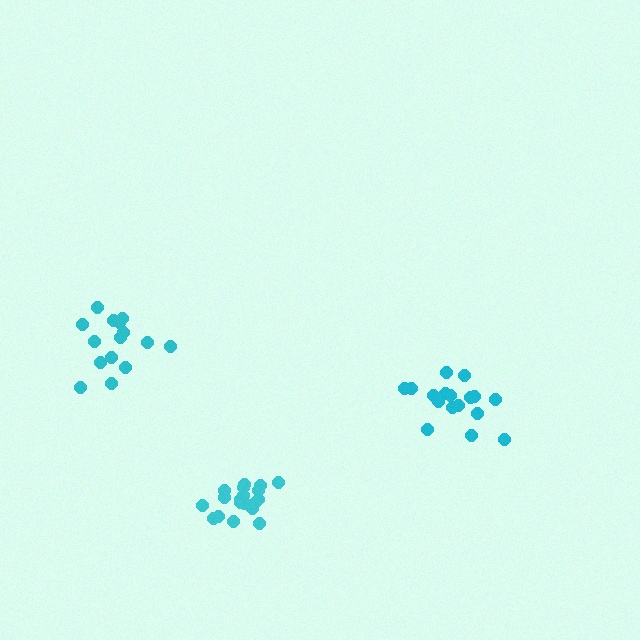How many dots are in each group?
Group 1: 15 dots, Group 2: 18 dots, Group 3: 19 dots (52 total).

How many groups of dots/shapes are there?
There are 3 groups.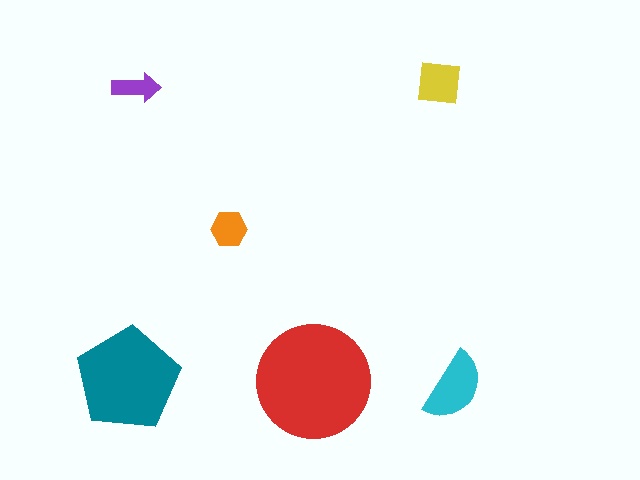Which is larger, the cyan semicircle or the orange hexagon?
The cyan semicircle.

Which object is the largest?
The red circle.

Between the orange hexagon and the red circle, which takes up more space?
The red circle.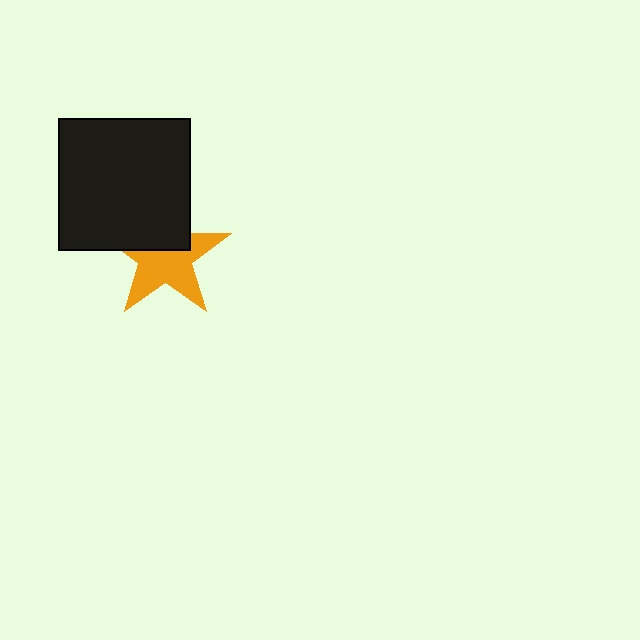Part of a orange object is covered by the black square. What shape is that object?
It is a star.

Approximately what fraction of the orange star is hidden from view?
Roughly 40% of the orange star is hidden behind the black square.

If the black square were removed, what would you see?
You would see the complete orange star.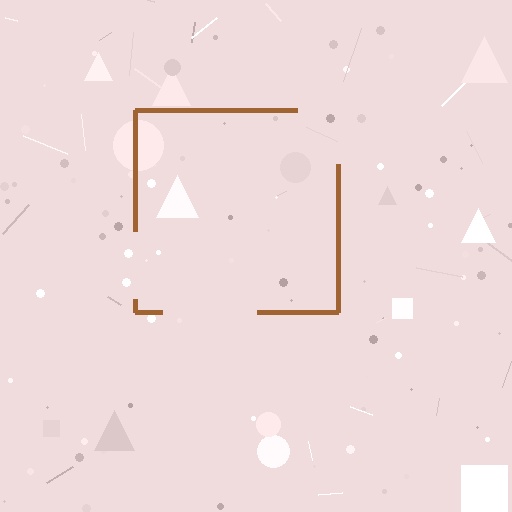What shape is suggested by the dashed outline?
The dashed outline suggests a square.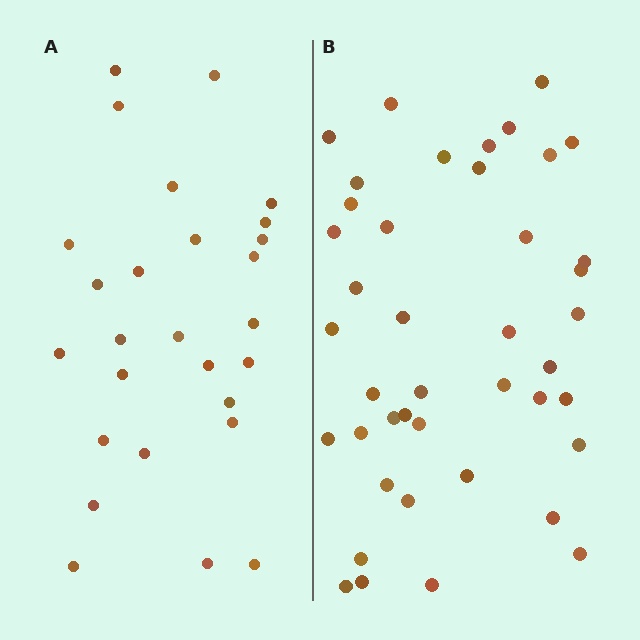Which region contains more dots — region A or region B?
Region B (the right region) has more dots.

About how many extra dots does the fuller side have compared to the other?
Region B has approximately 15 more dots than region A.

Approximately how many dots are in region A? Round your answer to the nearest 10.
About 30 dots. (The exact count is 27, which rounds to 30.)